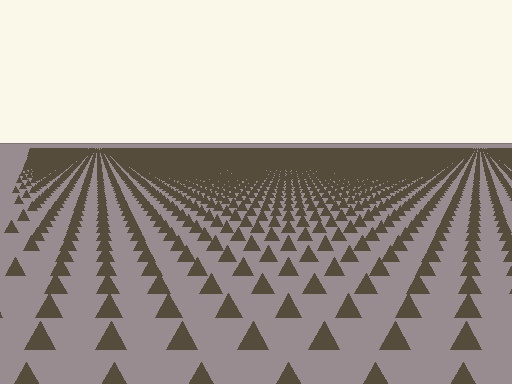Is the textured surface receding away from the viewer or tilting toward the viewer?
The surface is receding away from the viewer. Texture elements get smaller and denser toward the top.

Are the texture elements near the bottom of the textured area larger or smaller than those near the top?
Larger. Near the bottom, elements are closer to the viewer and appear at a bigger on-screen size.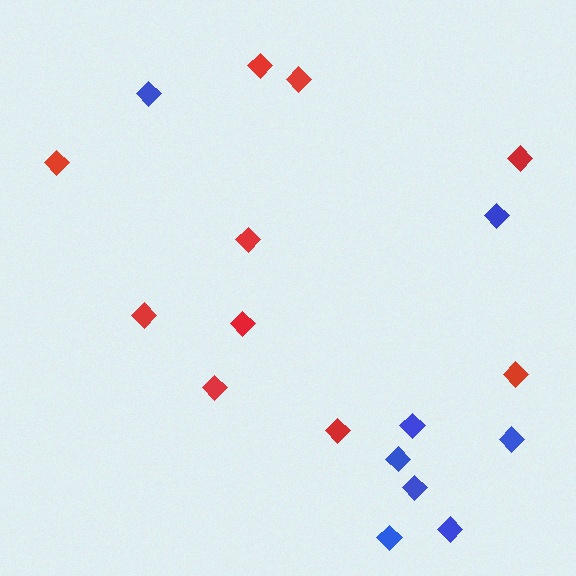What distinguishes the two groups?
There are 2 groups: one group of blue diamonds (8) and one group of red diamonds (10).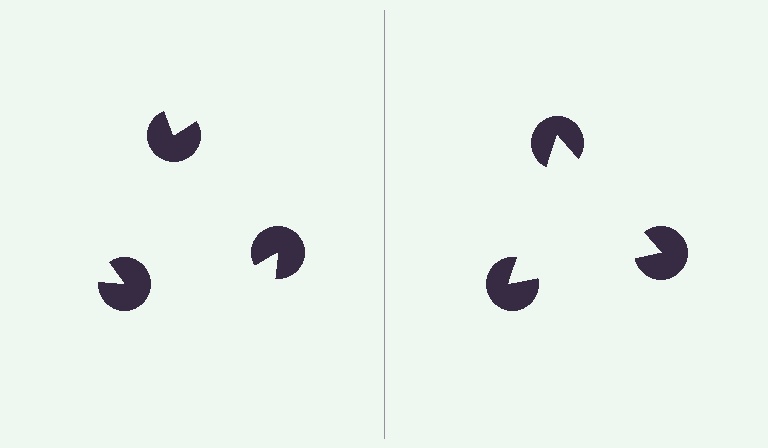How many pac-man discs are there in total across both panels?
6 — 3 on each side.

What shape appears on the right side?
An illusory triangle.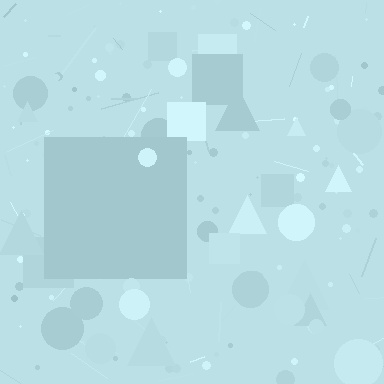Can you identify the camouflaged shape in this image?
The camouflaged shape is a square.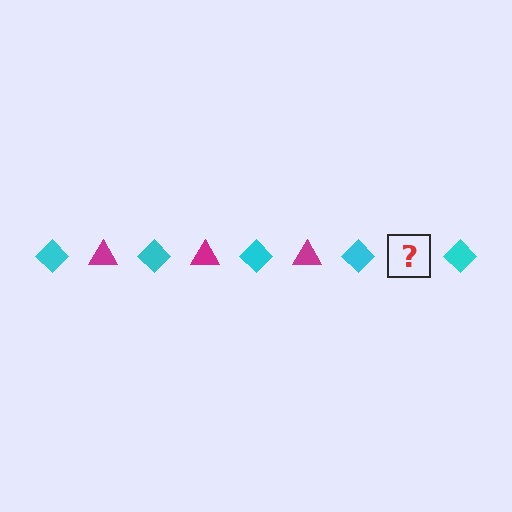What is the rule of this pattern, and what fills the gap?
The rule is that the pattern alternates between cyan diamond and magenta triangle. The gap should be filled with a magenta triangle.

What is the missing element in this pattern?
The missing element is a magenta triangle.